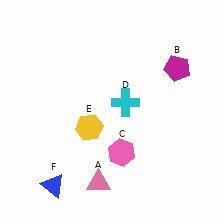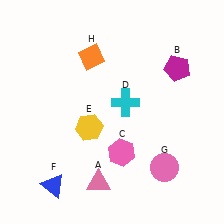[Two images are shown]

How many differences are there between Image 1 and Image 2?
There are 2 differences between the two images.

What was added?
A pink circle (G), an orange diamond (H) were added in Image 2.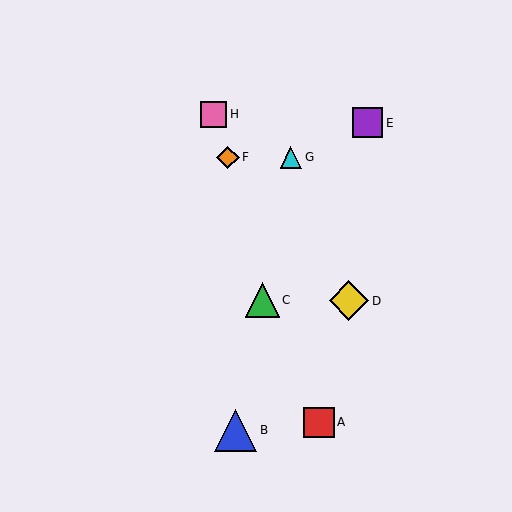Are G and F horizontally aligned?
Yes, both are at y≈157.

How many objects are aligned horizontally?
2 objects (F, G) are aligned horizontally.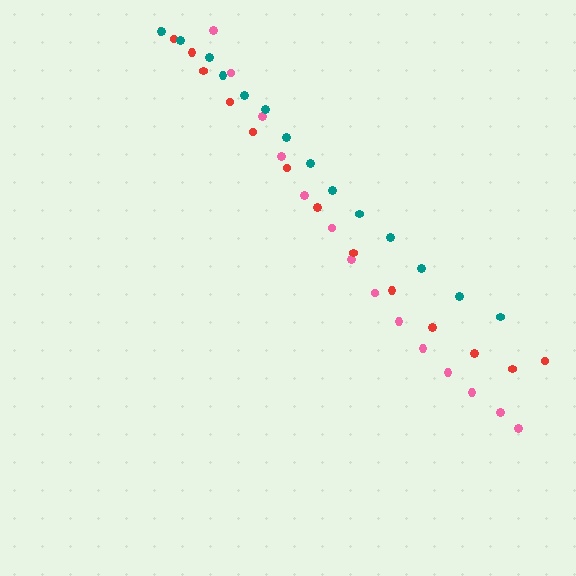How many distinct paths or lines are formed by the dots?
There are 3 distinct paths.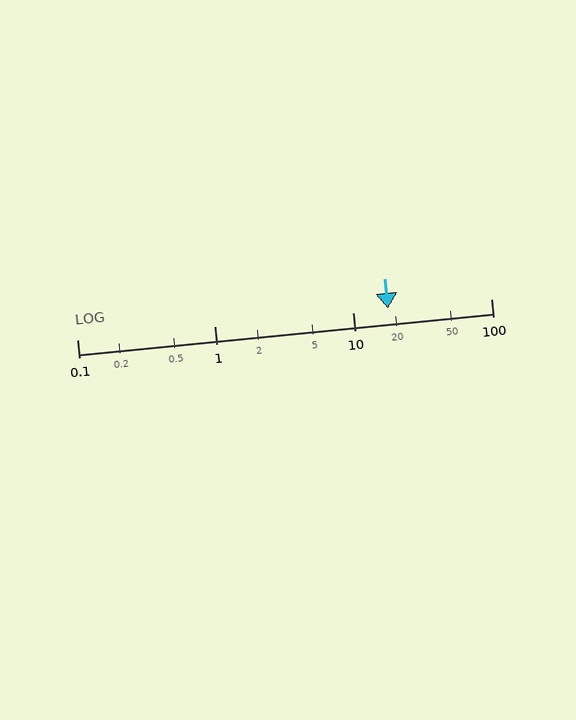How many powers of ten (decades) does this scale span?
The scale spans 3 decades, from 0.1 to 100.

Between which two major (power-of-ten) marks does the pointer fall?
The pointer is between 10 and 100.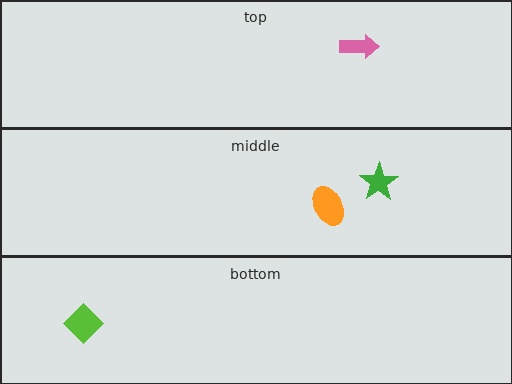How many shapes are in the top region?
1.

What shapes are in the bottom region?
The lime diamond.